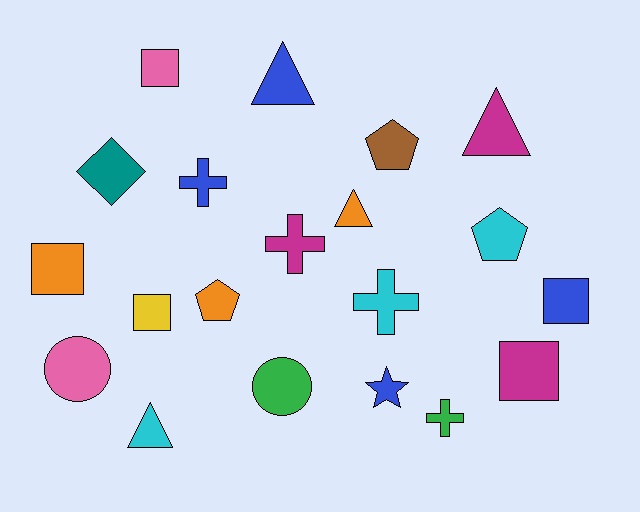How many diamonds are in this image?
There is 1 diamond.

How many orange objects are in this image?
There are 3 orange objects.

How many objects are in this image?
There are 20 objects.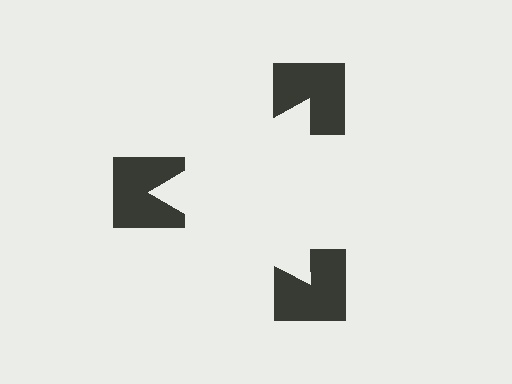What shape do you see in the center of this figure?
An illusory triangle — its edges are inferred from the aligned wedge cuts in the notched squares, not physically drawn.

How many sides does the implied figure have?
3 sides.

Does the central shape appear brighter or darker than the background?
It typically appears slightly brighter than the background, even though no actual brightness change is drawn.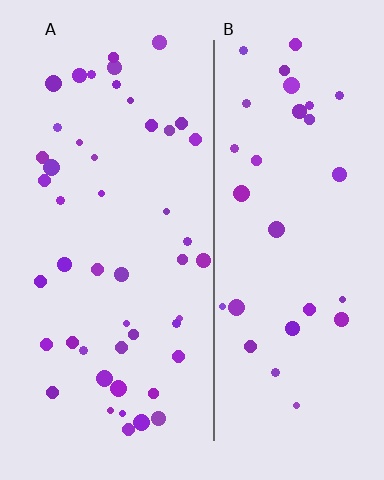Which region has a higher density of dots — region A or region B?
A (the left).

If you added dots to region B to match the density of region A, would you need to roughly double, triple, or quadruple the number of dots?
Approximately double.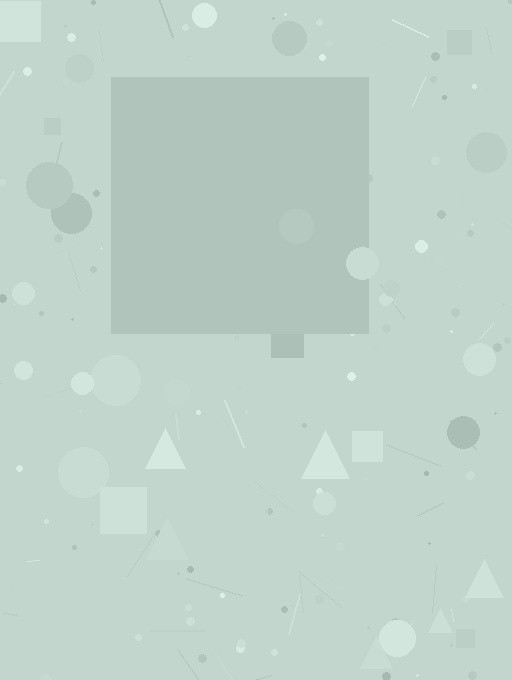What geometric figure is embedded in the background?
A square is embedded in the background.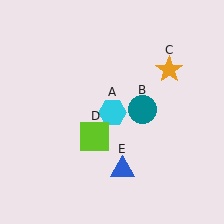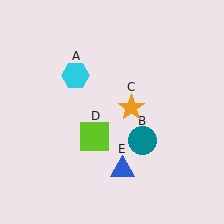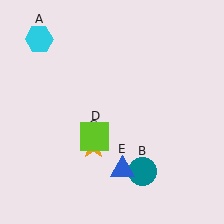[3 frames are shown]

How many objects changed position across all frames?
3 objects changed position: cyan hexagon (object A), teal circle (object B), orange star (object C).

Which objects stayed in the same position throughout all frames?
Lime square (object D) and blue triangle (object E) remained stationary.